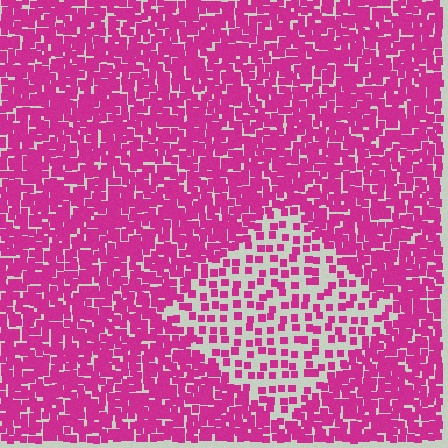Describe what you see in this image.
The image contains small magenta elements arranged at two different densities. A diamond-shaped region is visible where the elements are less densely packed than the surrounding area.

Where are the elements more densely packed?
The elements are more densely packed outside the diamond boundary.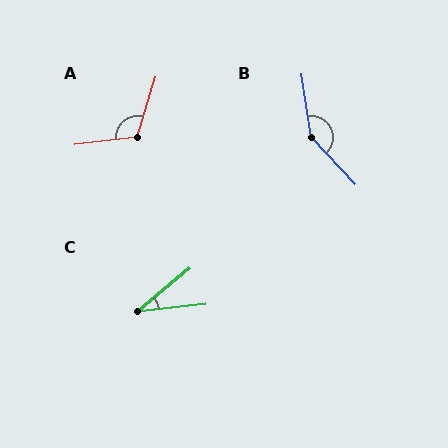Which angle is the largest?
B, at approximately 145 degrees.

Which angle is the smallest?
C, at approximately 33 degrees.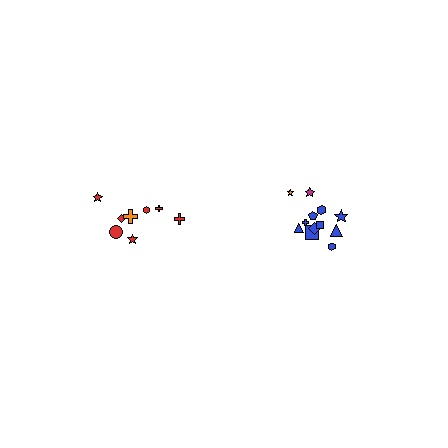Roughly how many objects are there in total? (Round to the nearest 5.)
Roughly 20 objects in total.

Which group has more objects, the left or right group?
The right group.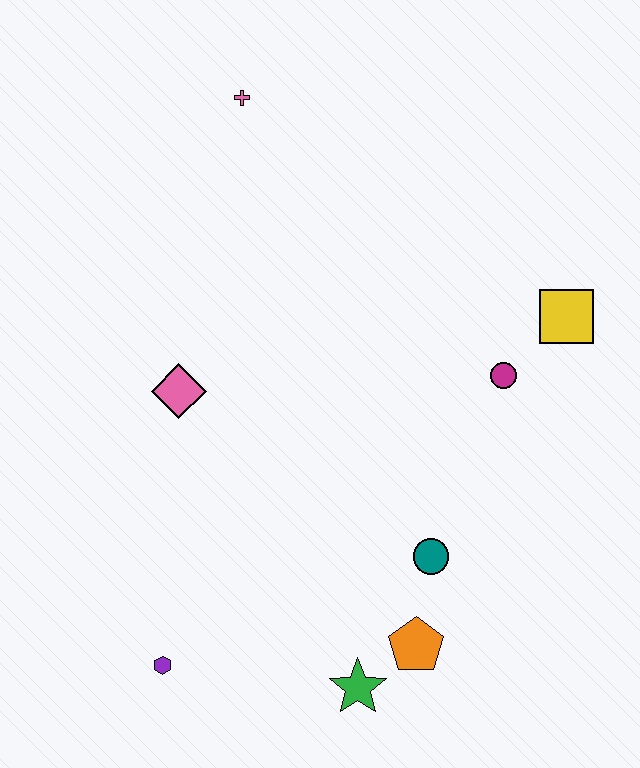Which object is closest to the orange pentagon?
The green star is closest to the orange pentagon.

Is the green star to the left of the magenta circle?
Yes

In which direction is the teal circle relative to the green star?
The teal circle is above the green star.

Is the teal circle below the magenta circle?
Yes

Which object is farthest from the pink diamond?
The yellow square is farthest from the pink diamond.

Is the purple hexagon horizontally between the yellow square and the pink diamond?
No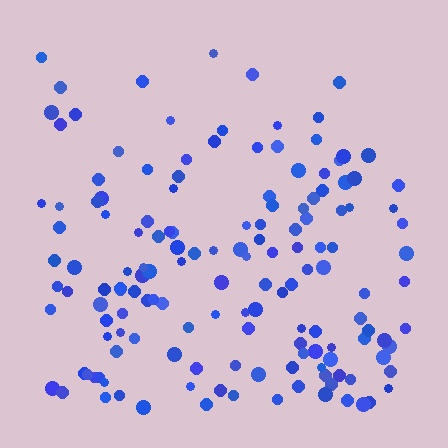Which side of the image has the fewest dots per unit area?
The top.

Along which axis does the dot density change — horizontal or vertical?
Vertical.